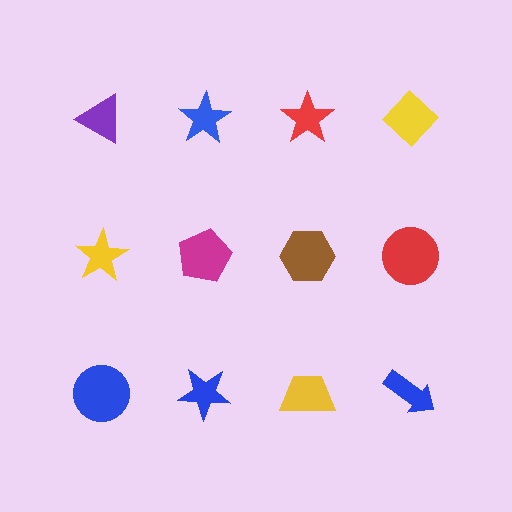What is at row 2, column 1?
A yellow star.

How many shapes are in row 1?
4 shapes.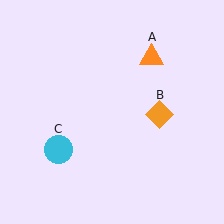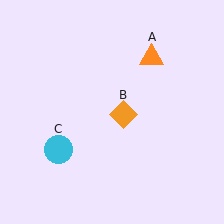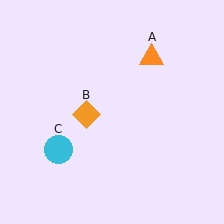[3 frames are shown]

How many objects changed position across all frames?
1 object changed position: orange diamond (object B).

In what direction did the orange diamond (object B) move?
The orange diamond (object B) moved left.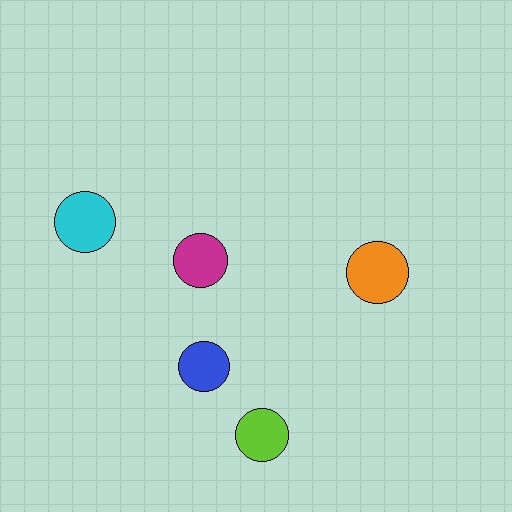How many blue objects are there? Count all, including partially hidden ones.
There is 1 blue object.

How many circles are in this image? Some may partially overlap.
There are 5 circles.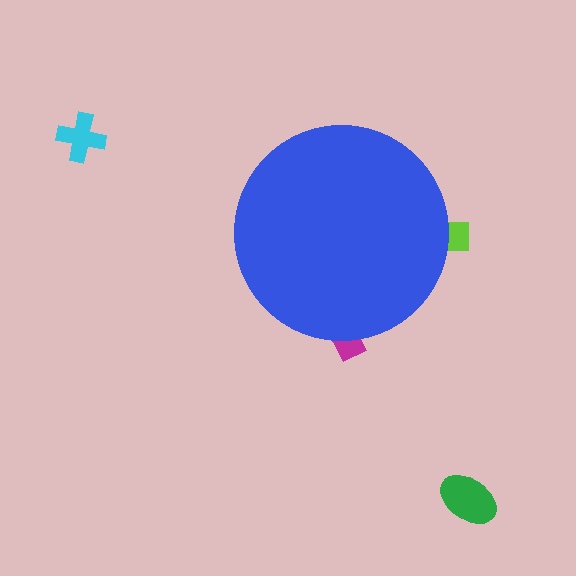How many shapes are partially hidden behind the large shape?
2 shapes are partially hidden.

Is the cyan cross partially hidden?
No, the cyan cross is fully visible.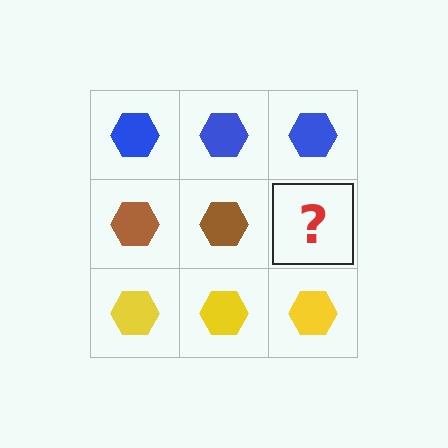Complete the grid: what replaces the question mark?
The question mark should be replaced with a brown hexagon.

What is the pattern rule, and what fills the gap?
The rule is that each row has a consistent color. The gap should be filled with a brown hexagon.